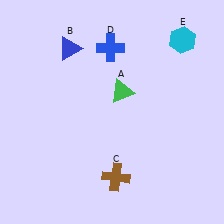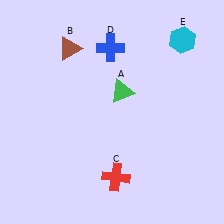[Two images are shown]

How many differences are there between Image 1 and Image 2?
There are 2 differences between the two images.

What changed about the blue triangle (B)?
In Image 1, B is blue. In Image 2, it changed to brown.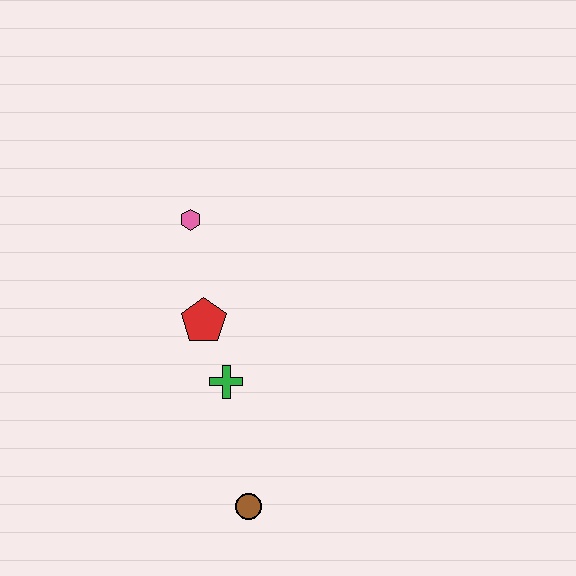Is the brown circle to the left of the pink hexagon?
No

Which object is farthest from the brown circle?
The pink hexagon is farthest from the brown circle.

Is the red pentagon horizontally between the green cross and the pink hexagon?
Yes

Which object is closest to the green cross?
The red pentagon is closest to the green cross.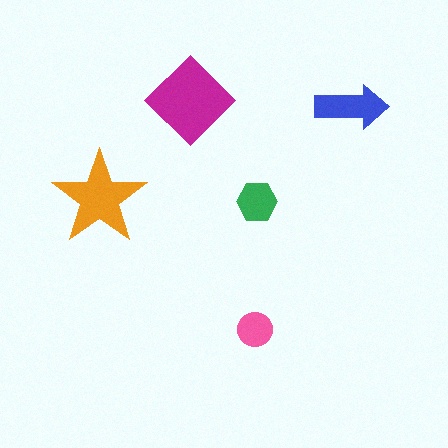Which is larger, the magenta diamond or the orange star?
The magenta diamond.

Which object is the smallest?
The pink circle.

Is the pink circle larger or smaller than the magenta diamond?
Smaller.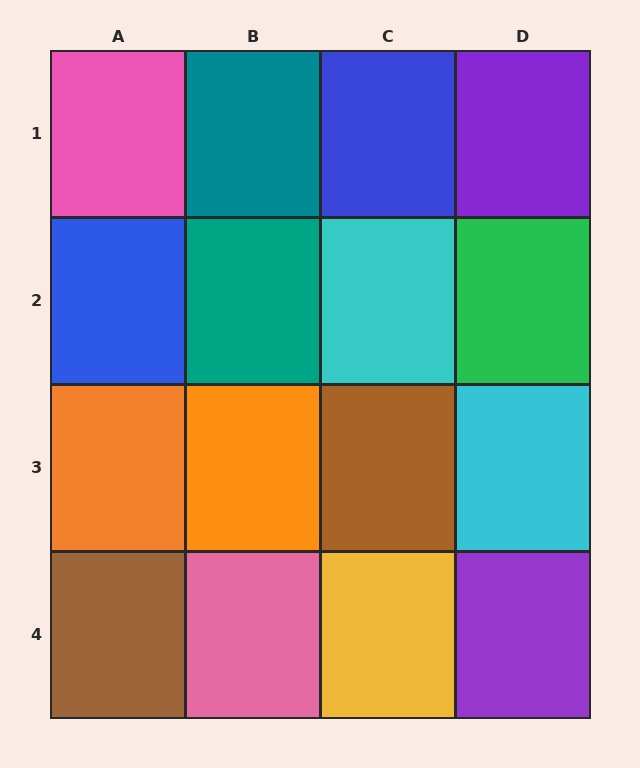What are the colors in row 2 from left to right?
Blue, teal, cyan, green.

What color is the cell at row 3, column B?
Orange.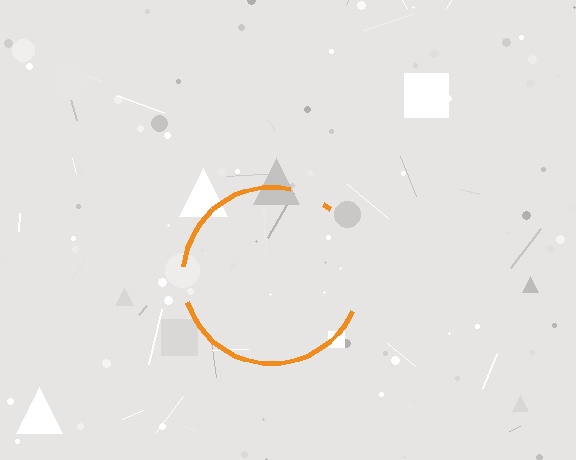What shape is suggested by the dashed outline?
The dashed outline suggests a circle.